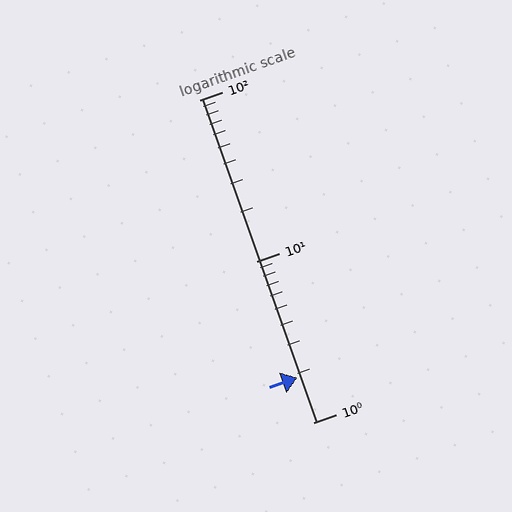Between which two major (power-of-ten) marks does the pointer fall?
The pointer is between 1 and 10.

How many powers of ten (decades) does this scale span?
The scale spans 2 decades, from 1 to 100.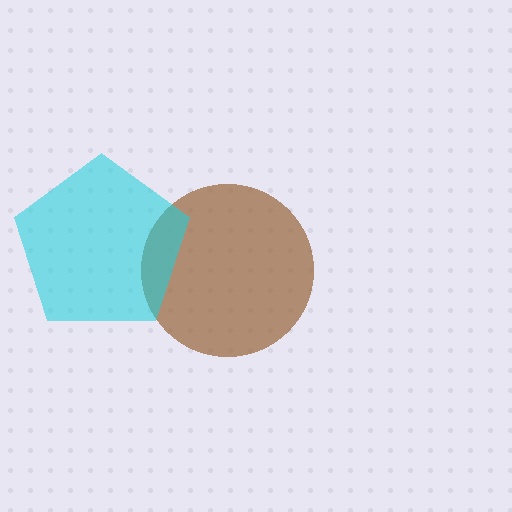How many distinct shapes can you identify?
There are 2 distinct shapes: a brown circle, a cyan pentagon.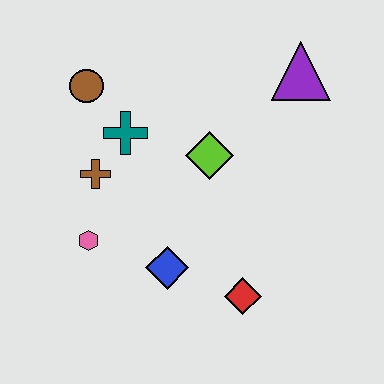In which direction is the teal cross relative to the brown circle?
The teal cross is below the brown circle.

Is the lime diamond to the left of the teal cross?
No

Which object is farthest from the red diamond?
The brown circle is farthest from the red diamond.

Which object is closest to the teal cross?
The brown cross is closest to the teal cross.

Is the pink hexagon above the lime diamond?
No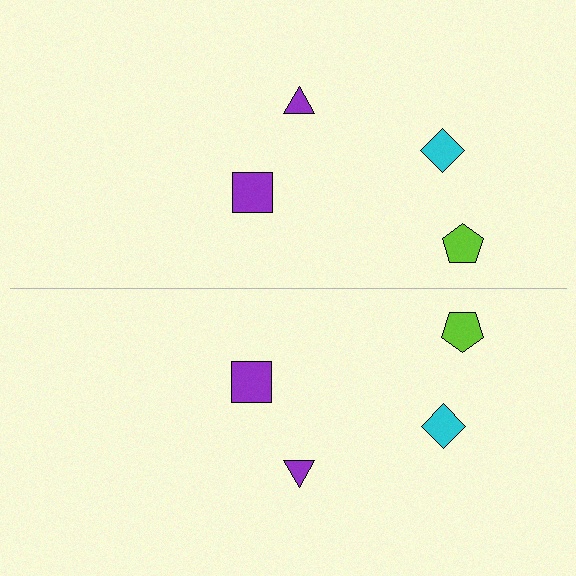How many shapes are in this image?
There are 8 shapes in this image.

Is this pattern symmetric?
Yes, this pattern has bilateral (reflection) symmetry.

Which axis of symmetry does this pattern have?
The pattern has a horizontal axis of symmetry running through the center of the image.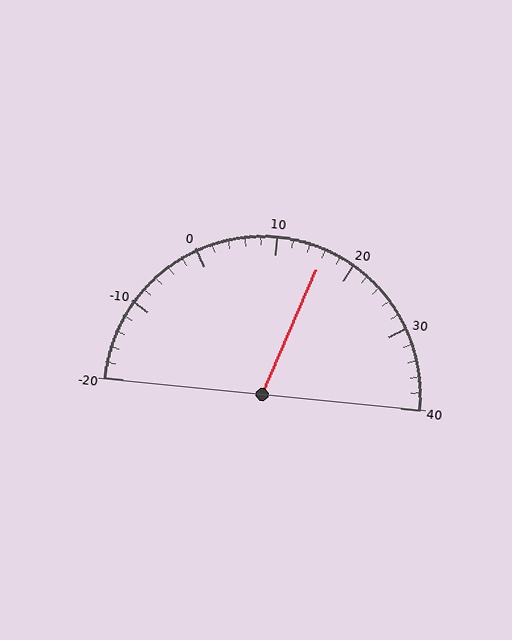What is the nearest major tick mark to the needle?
The nearest major tick mark is 20.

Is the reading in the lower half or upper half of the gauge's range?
The reading is in the upper half of the range (-20 to 40).